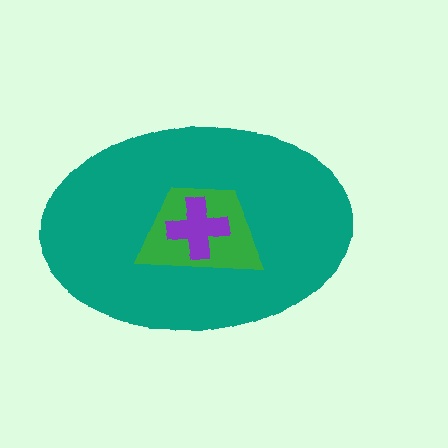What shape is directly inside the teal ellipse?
The green trapezoid.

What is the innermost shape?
The purple cross.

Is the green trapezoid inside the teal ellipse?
Yes.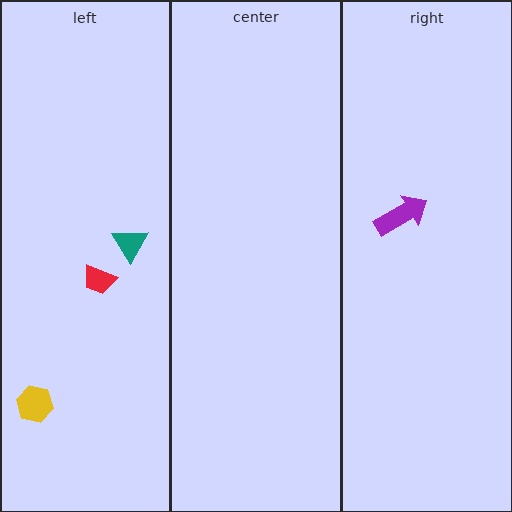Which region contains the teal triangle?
The left region.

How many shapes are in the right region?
1.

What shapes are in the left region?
The teal triangle, the red trapezoid, the yellow hexagon.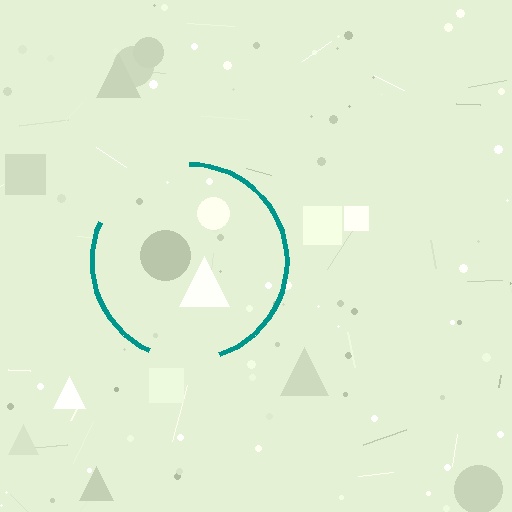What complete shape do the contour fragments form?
The contour fragments form a circle.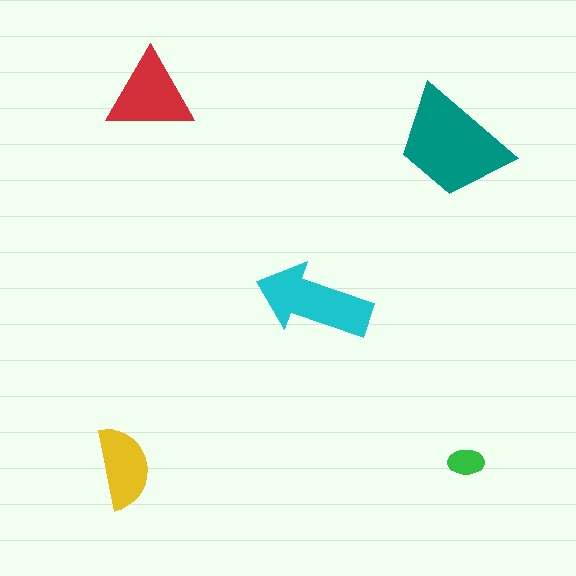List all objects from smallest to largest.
The green ellipse, the yellow semicircle, the red triangle, the cyan arrow, the teal trapezoid.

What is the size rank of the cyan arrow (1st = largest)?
2nd.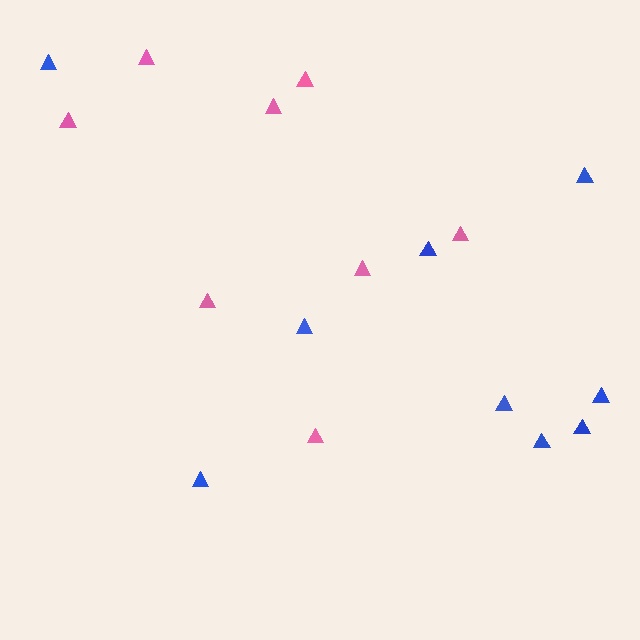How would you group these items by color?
There are 2 groups: one group of blue triangles (9) and one group of pink triangles (8).